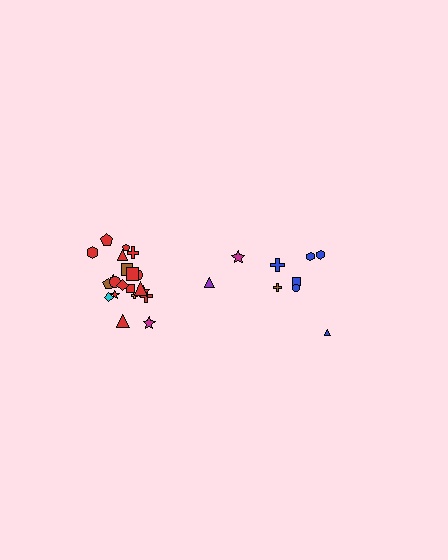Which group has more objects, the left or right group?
The left group.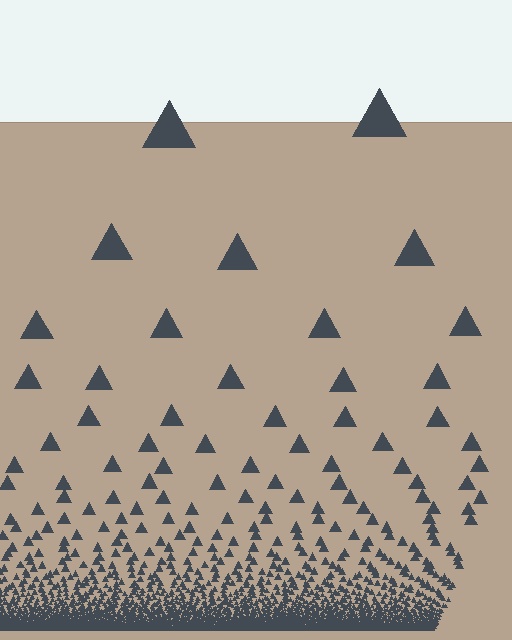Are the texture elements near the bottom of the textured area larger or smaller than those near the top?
Smaller. The gradient is inverted — elements near the bottom are smaller and denser.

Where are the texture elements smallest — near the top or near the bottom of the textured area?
Near the bottom.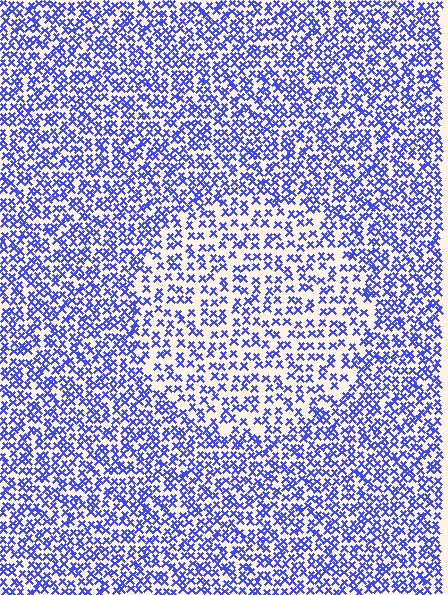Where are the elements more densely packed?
The elements are more densely packed outside the circle boundary.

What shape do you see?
I see a circle.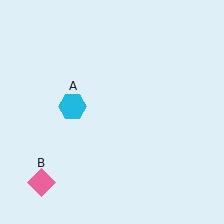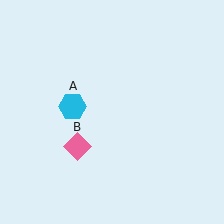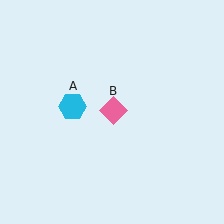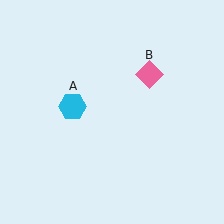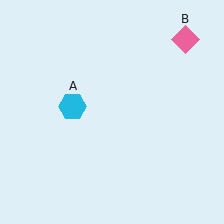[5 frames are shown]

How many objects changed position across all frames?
1 object changed position: pink diamond (object B).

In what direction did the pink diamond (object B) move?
The pink diamond (object B) moved up and to the right.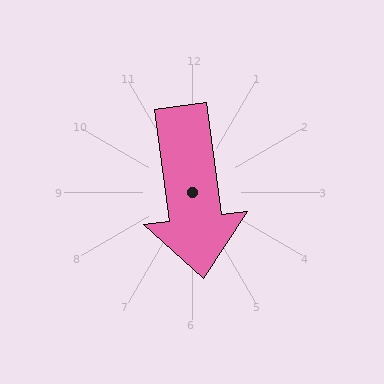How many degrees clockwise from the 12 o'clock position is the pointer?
Approximately 172 degrees.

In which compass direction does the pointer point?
South.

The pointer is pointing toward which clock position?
Roughly 6 o'clock.